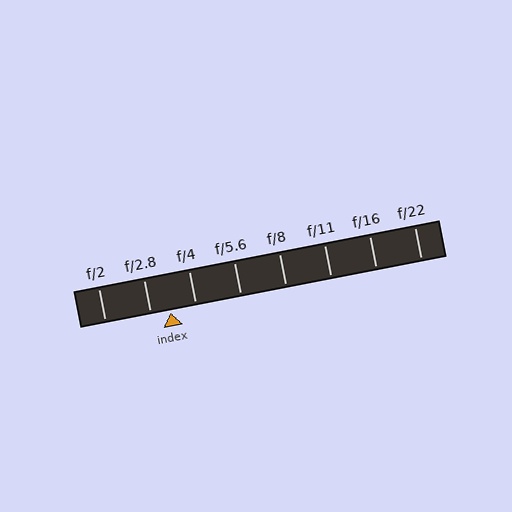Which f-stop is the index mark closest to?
The index mark is closest to f/2.8.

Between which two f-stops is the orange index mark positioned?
The index mark is between f/2.8 and f/4.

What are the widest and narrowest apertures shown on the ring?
The widest aperture shown is f/2 and the narrowest is f/22.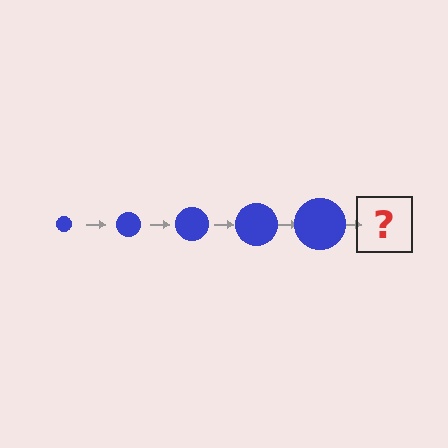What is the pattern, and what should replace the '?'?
The pattern is that the circle gets progressively larger each step. The '?' should be a blue circle, larger than the previous one.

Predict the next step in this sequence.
The next step is a blue circle, larger than the previous one.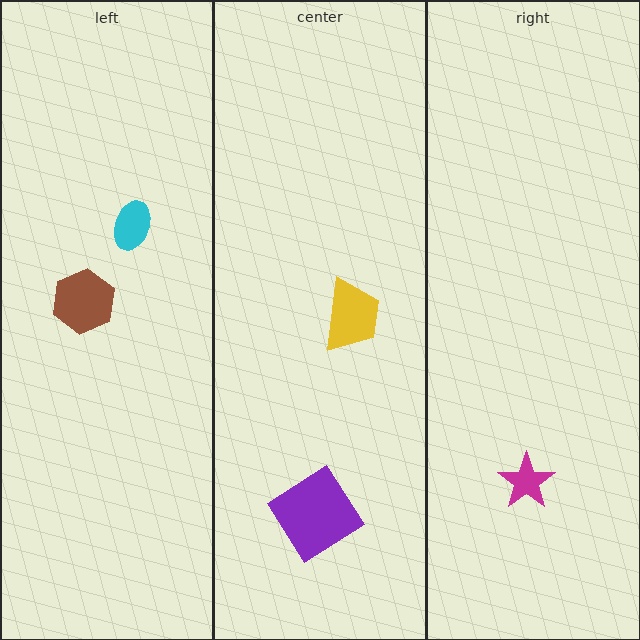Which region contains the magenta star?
The right region.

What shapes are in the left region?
The cyan ellipse, the brown hexagon.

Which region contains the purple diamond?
The center region.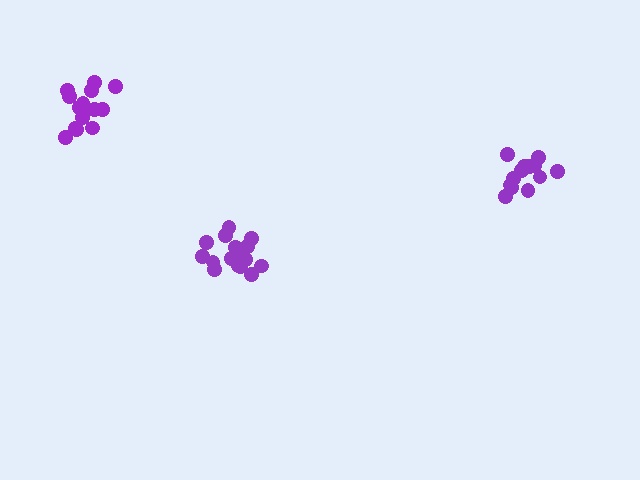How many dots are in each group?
Group 1: 13 dots, Group 2: 18 dots, Group 3: 15 dots (46 total).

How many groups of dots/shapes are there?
There are 3 groups.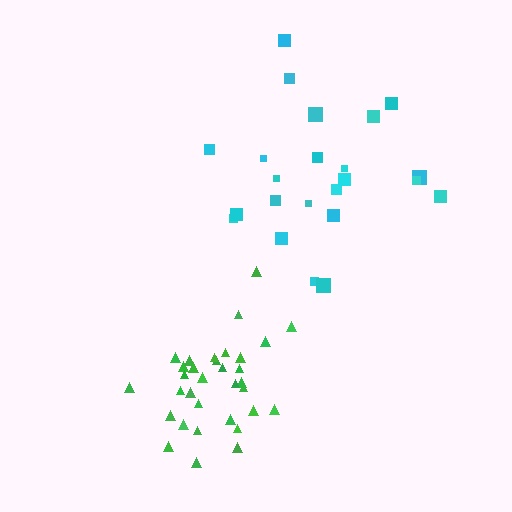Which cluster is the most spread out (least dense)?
Cyan.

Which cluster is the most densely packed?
Green.